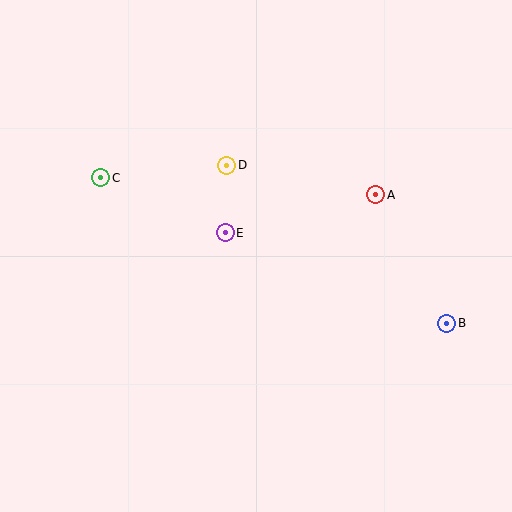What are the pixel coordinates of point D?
Point D is at (227, 165).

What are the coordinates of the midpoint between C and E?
The midpoint between C and E is at (163, 205).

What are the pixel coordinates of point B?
Point B is at (447, 323).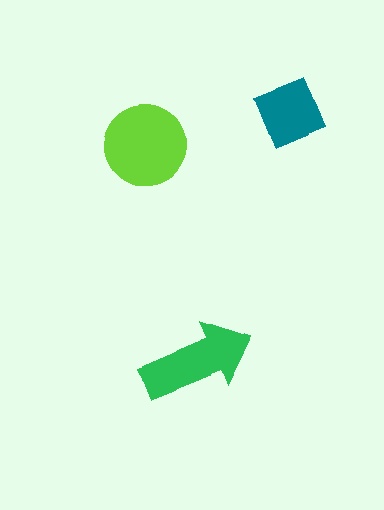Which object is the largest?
The lime circle.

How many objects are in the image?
There are 3 objects in the image.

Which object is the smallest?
The teal diamond.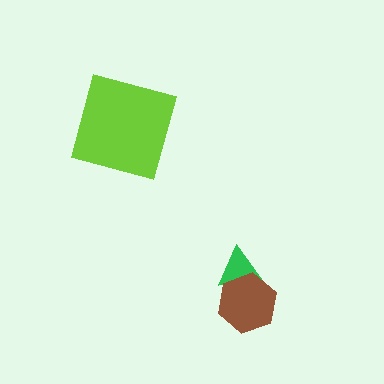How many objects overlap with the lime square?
0 objects overlap with the lime square.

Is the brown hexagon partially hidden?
No, no other shape covers it.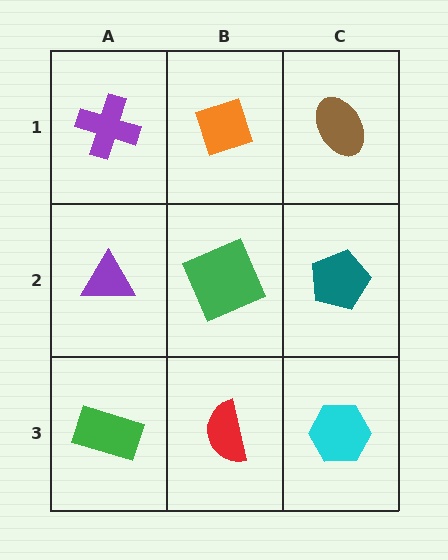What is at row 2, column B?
A green square.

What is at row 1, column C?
A brown ellipse.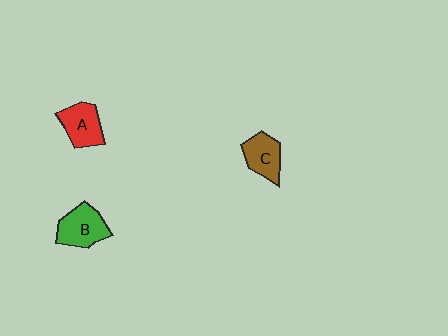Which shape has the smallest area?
Shape C (brown).